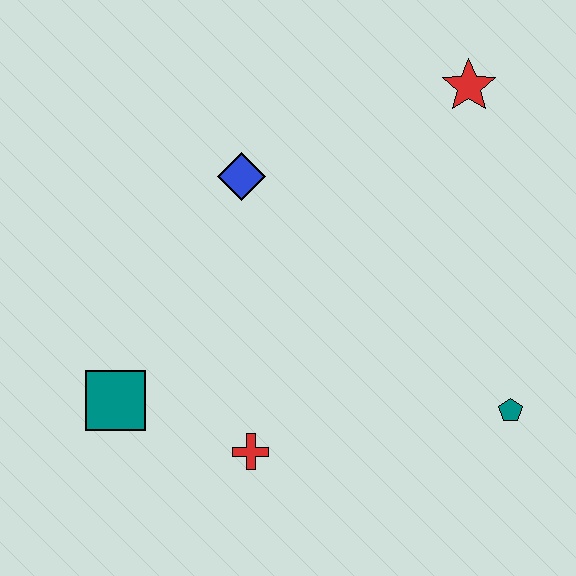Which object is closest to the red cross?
The teal square is closest to the red cross.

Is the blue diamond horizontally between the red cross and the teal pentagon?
No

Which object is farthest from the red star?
The teal square is farthest from the red star.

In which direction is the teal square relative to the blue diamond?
The teal square is below the blue diamond.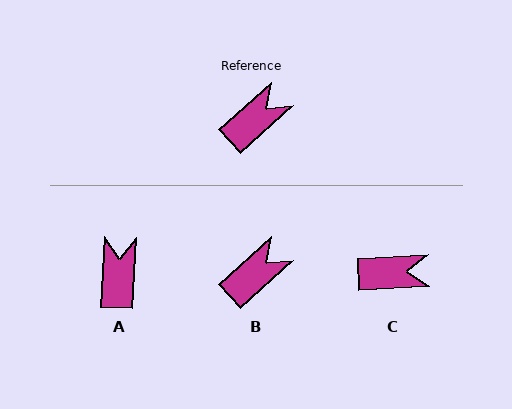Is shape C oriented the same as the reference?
No, it is off by about 39 degrees.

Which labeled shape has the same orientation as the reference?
B.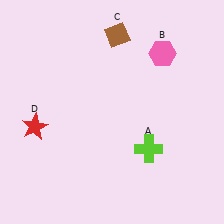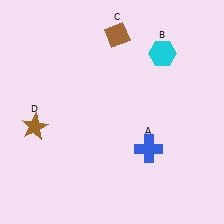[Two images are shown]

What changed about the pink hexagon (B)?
In Image 1, B is pink. In Image 2, it changed to cyan.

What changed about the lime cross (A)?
In Image 1, A is lime. In Image 2, it changed to blue.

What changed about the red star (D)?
In Image 1, D is red. In Image 2, it changed to brown.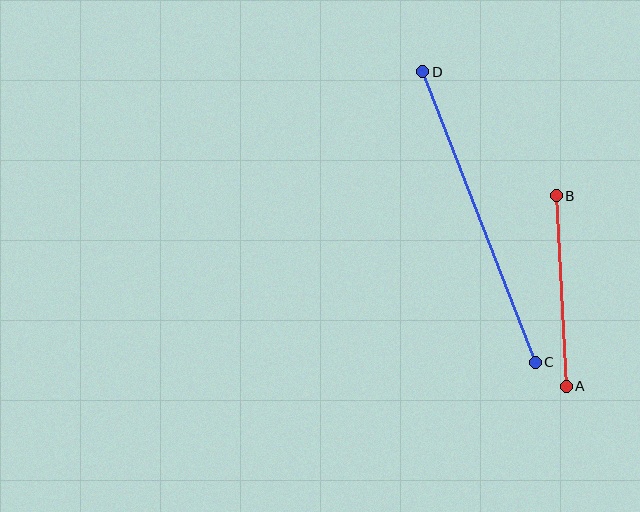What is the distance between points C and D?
The distance is approximately 312 pixels.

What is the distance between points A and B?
The distance is approximately 191 pixels.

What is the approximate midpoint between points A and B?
The midpoint is at approximately (561, 291) pixels.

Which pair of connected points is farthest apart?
Points C and D are farthest apart.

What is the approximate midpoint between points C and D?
The midpoint is at approximately (479, 217) pixels.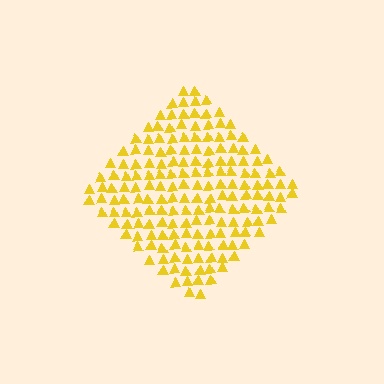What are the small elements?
The small elements are triangles.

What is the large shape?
The large shape is a diamond.